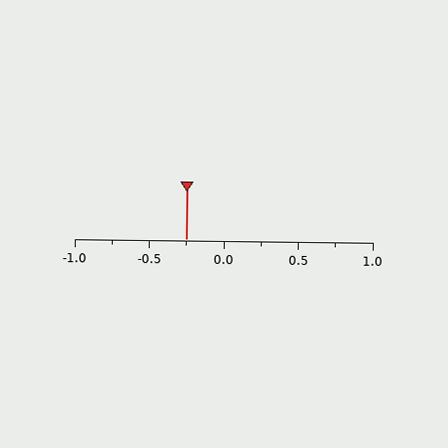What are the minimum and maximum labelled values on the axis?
The axis runs from -1.0 to 1.0.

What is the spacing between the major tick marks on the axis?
The major ticks are spaced 0.5 apart.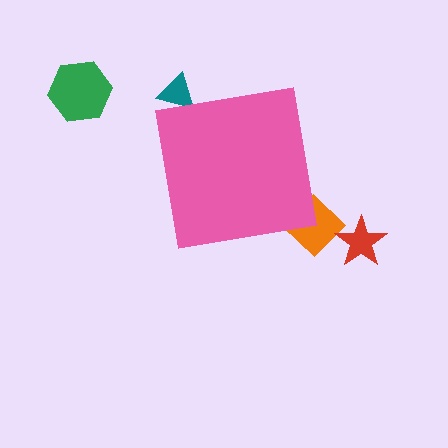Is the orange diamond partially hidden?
Yes, the orange diamond is partially hidden behind the pink square.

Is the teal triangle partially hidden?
Yes, the teal triangle is partially hidden behind the pink square.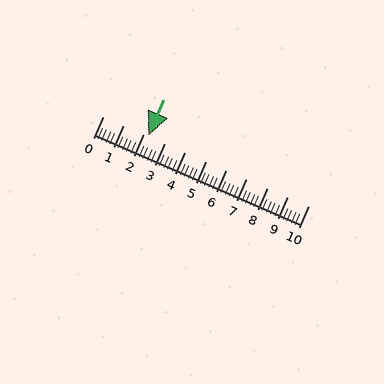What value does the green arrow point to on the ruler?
The green arrow points to approximately 2.2.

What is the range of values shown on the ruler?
The ruler shows values from 0 to 10.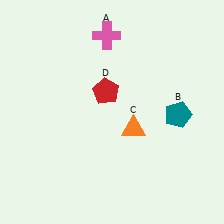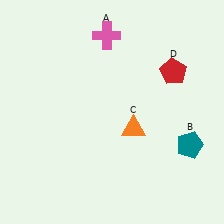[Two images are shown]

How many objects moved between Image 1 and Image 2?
2 objects moved between the two images.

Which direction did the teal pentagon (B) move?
The teal pentagon (B) moved down.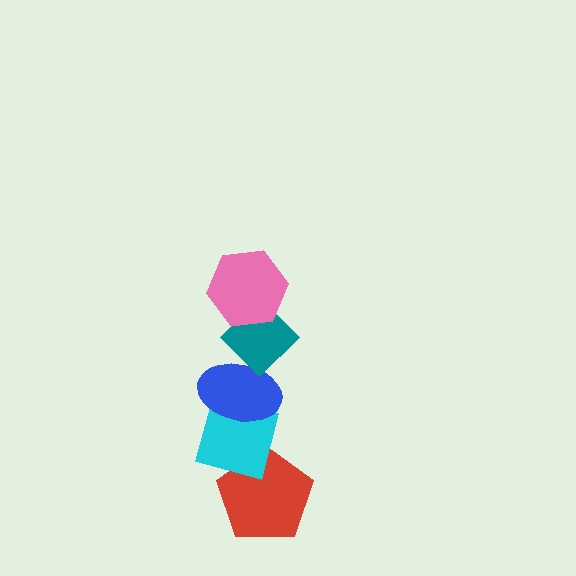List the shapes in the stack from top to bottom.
From top to bottom: the pink hexagon, the teal diamond, the blue ellipse, the cyan diamond, the red pentagon.